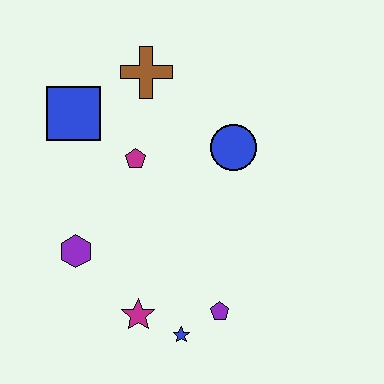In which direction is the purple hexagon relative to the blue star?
The purple hexagon is to the left of the blue star.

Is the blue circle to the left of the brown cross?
No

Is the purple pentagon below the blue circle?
Yes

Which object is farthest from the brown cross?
The blue star is farthest from the brown cross.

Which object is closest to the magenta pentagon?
The blue square is closest to the magenta pentagon.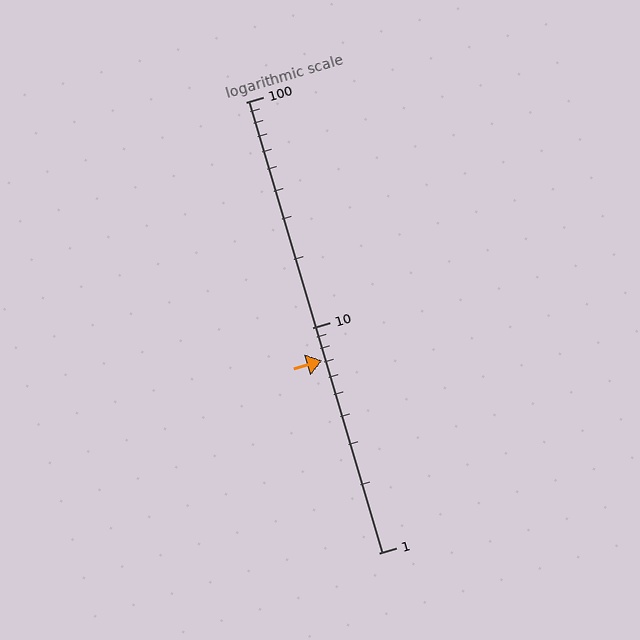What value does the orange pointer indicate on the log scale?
The pointer indicates approximately 7.1.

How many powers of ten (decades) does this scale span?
The scale spans 2 decades, from 1 to 100.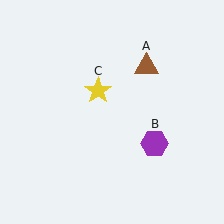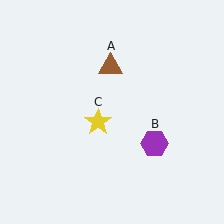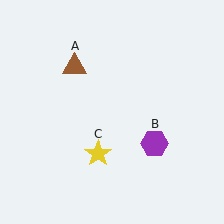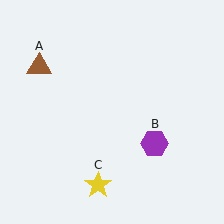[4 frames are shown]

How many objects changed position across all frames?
2 objects changed position: brown triangle (object A), yellow star (object C).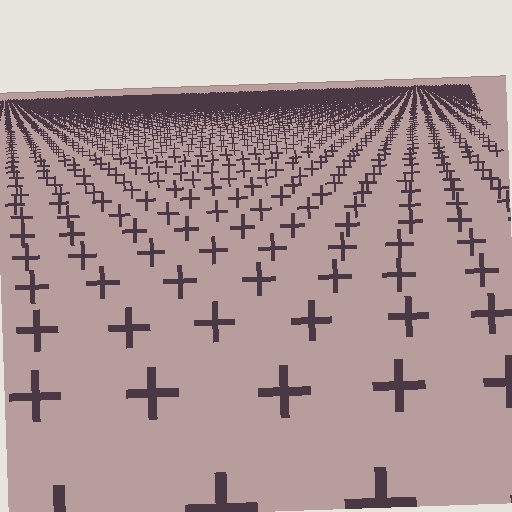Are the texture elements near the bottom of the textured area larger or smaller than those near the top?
Larger. Near the bottom, elements are closer to the viewer and appear at a bigger on-screen size.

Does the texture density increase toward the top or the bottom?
Density increases toward the top.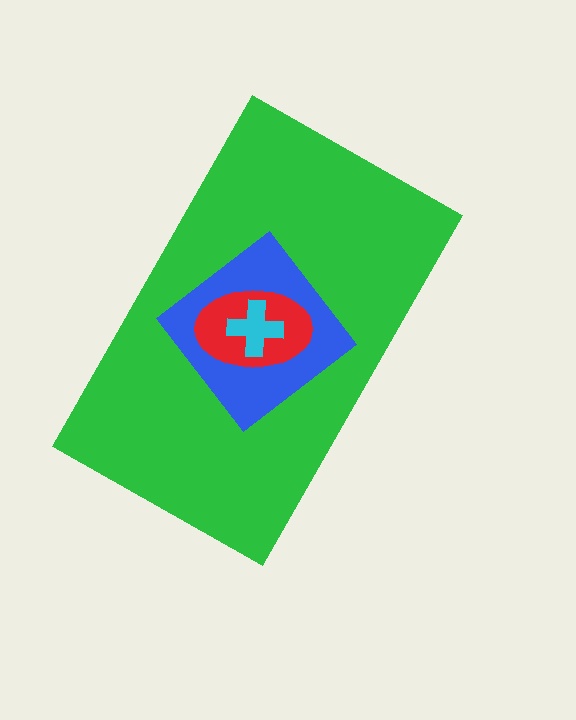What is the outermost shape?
The green rectangle.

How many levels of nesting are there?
4.